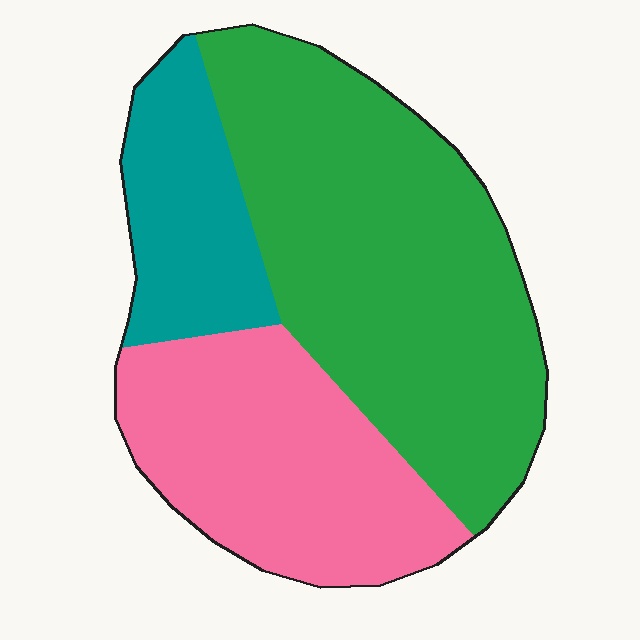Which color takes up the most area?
Green, at roughly 50%.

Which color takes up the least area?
Teal, at roughly 15%.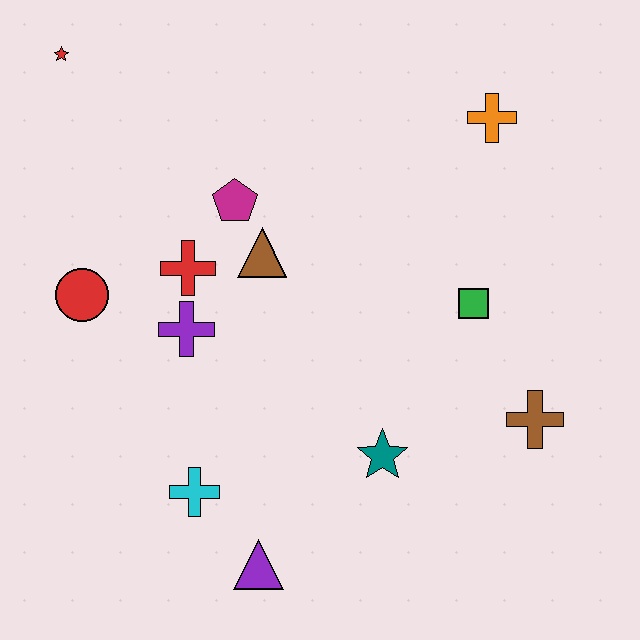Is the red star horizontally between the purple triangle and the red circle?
No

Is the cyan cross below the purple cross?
Yes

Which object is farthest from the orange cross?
The purple triangle is farthest from the orange cross.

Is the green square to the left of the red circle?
No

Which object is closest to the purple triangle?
The cyan cross is closest to the purple triangle.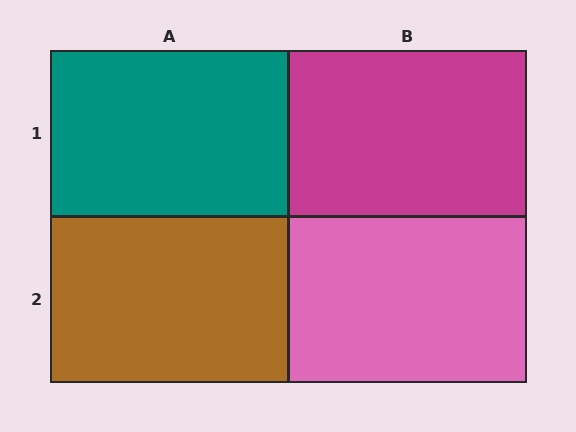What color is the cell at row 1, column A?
Teal.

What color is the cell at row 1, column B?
Magenta.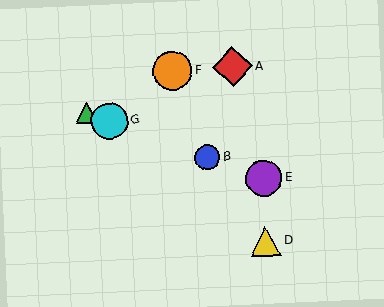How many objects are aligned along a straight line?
4 objects (B, C, E, G) are aligned along a straight line.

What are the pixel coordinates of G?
Object G is at (109, 121).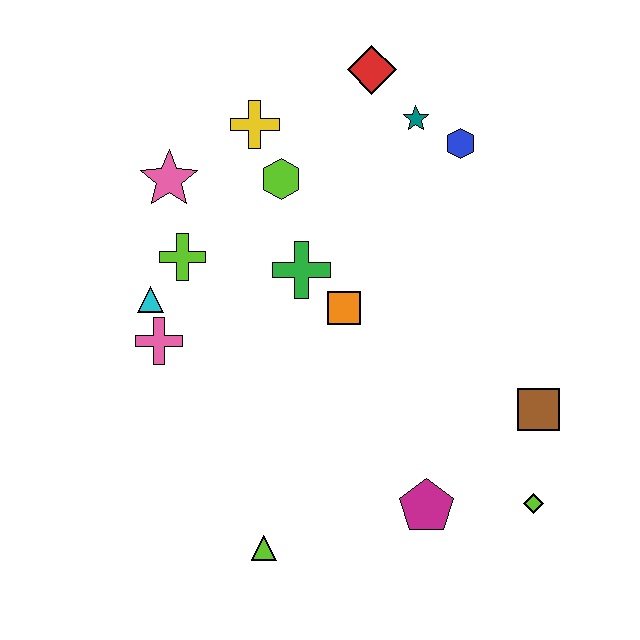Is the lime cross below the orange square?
No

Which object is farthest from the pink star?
The lime diamond is farthest from the pink star.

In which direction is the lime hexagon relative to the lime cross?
The lime hexagon is to the right of the lime cross.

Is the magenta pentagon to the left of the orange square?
No